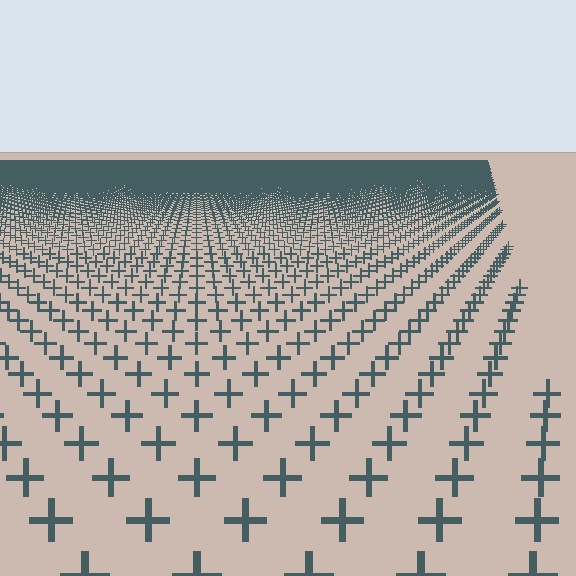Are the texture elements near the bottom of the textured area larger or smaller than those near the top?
Larger. Near the bottom, elements are closer to the viewer and appear at a bigger on-screen size.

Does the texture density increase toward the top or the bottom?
Density increases toward the top.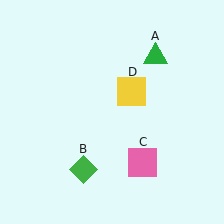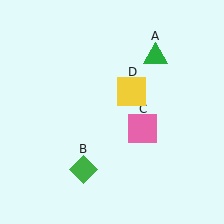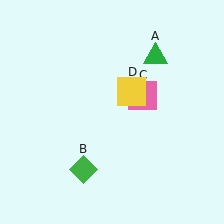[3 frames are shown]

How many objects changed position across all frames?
1 object changed position: pink square (object C).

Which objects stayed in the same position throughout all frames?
Green triangle (object A) and green diamond (object B) and yellow square (object D) remained stationary.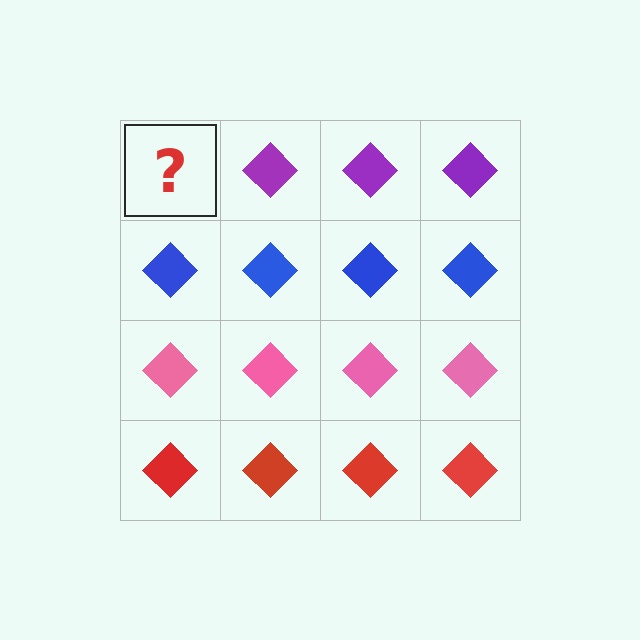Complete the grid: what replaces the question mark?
The question mark should be replaced with a purple diamond.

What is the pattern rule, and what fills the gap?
The rule is that each row has a consistent color. The gap should be filled with a purple diamond.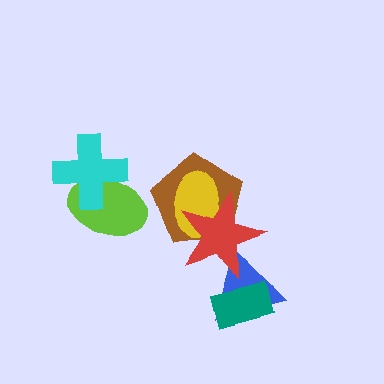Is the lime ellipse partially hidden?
Yes, it is partially covered by another shape.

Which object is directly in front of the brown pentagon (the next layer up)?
The yellow ellipse is directly in front of the brown pentagon.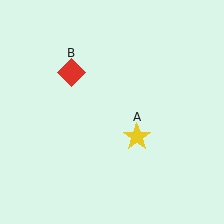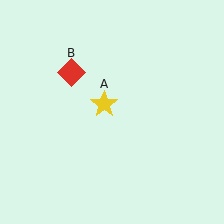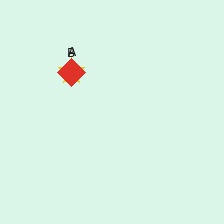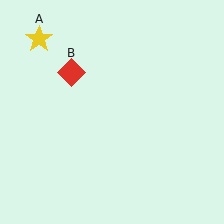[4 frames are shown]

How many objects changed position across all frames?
1 object changed position: yellow star (object A).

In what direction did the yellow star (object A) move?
The yellow star (object A) moved up and to the left.